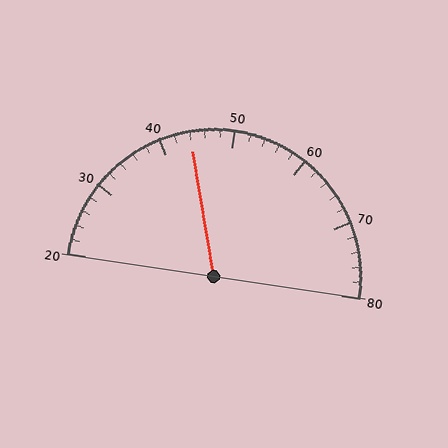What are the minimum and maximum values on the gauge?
The gauge ranges from 20 to 80.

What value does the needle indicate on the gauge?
The needle indicates approximately 44.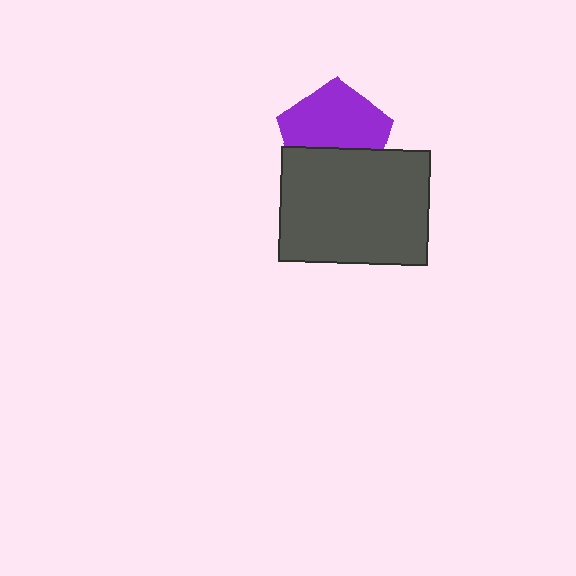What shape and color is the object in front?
The object in front is a dark gray rectangle.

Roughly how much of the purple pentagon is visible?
About half of it is visible (roughly 60%).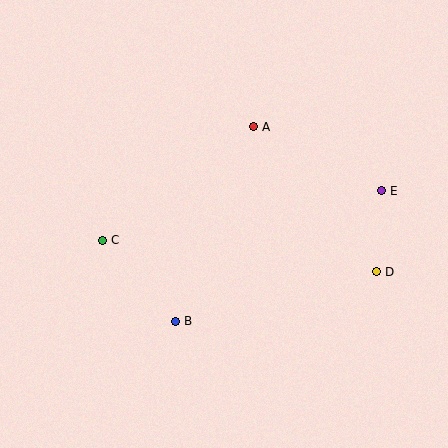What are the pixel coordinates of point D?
Point D is at (377, 272).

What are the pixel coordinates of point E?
Point E is at (382, 191).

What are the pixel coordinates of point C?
Point C is at (103, 240).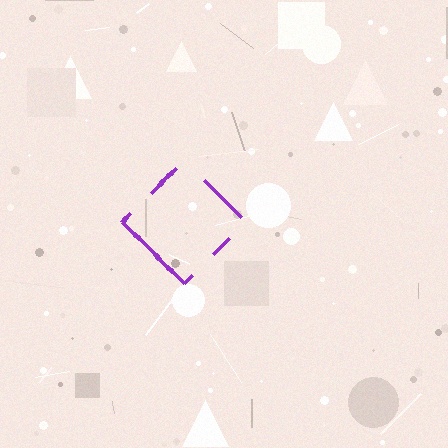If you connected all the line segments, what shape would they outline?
They would outline a diamond.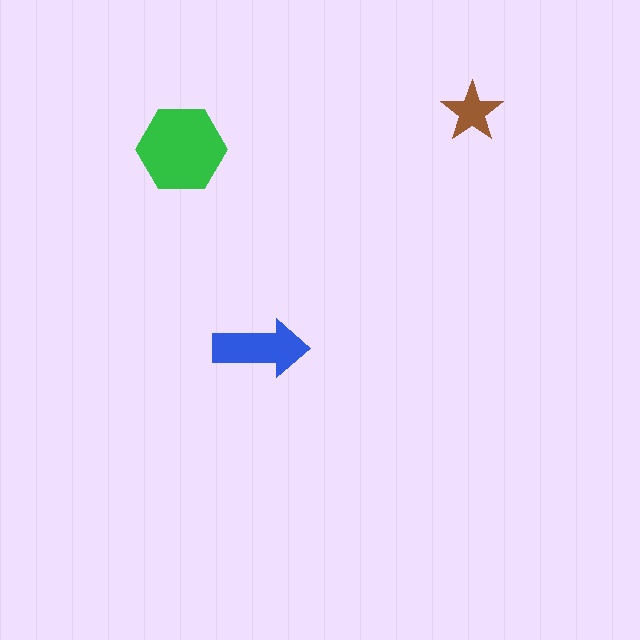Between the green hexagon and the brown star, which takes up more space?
The green hexagon.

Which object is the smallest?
The brown star.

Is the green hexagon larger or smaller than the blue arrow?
Larger.